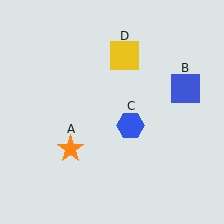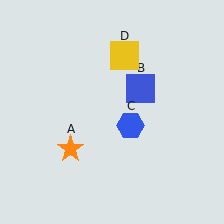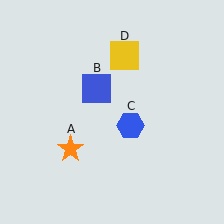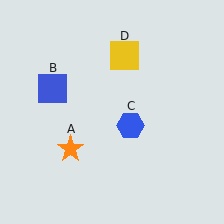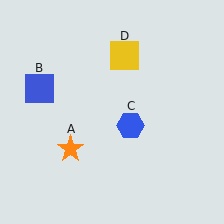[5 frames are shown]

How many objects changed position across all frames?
1 object changed position: blue square (object B).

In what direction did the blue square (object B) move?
The blue square (object B) moved left.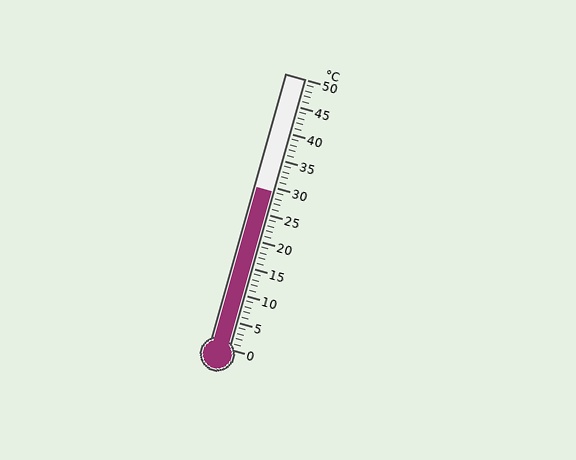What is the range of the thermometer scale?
The thermometer scale ranges from 0°C to 50°C.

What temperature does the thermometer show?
The thermometer shows approximately 29°C.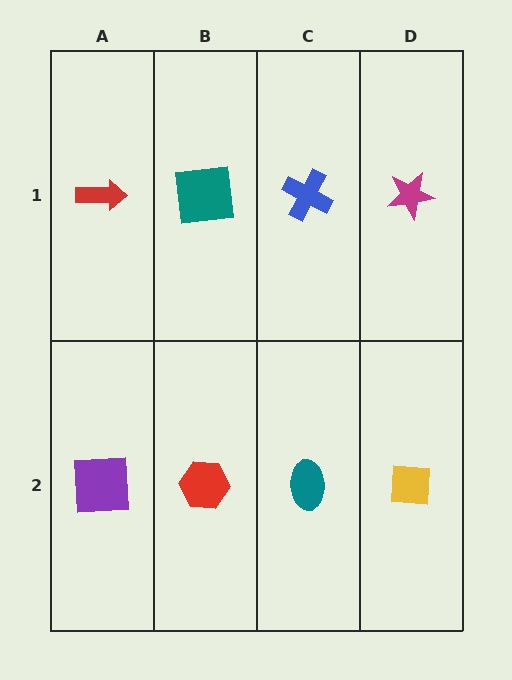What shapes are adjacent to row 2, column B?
A teal square (row 1, column B), a purple square (row 2, column A), a teal ellipse (row 2, column C).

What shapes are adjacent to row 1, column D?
A yellow square (row 2, column D), a blue cross (row 1, column C).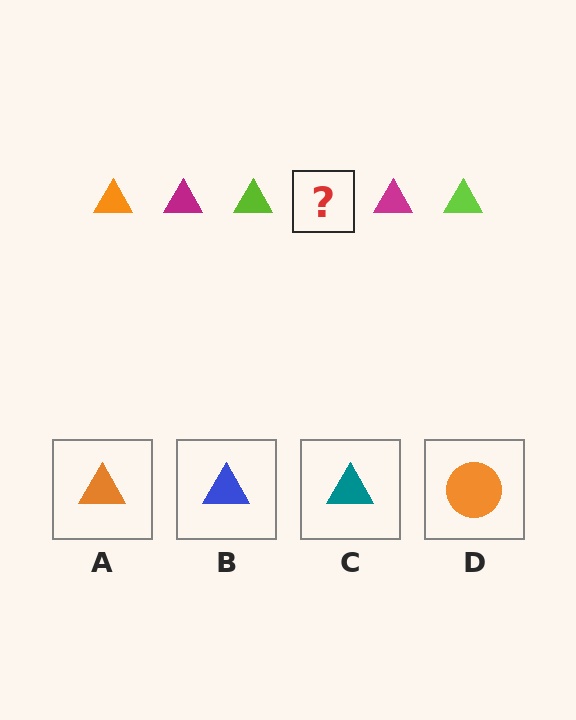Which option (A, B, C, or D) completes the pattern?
A.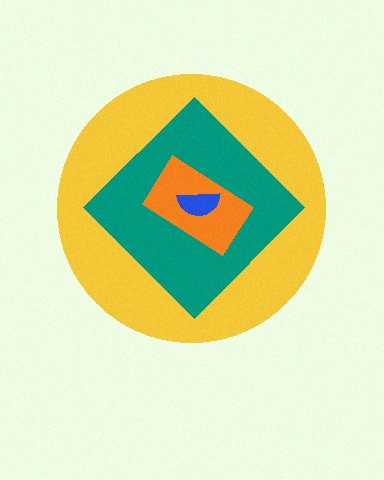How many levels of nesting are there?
4.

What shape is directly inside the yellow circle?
The teal diamond.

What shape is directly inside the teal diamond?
The orange rectangle.